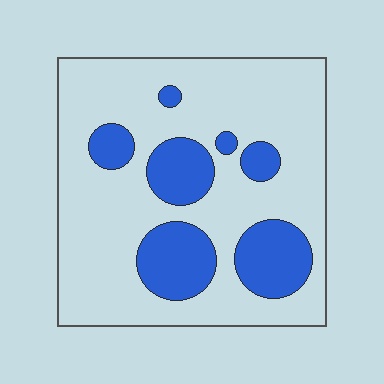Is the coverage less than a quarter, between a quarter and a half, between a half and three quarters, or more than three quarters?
Less than a quarter.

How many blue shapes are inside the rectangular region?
7.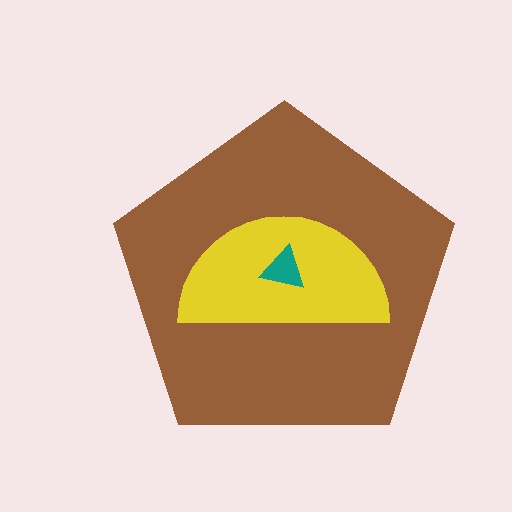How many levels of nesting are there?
3.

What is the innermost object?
The teal triangle.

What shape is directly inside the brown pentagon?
The yellow semicircle.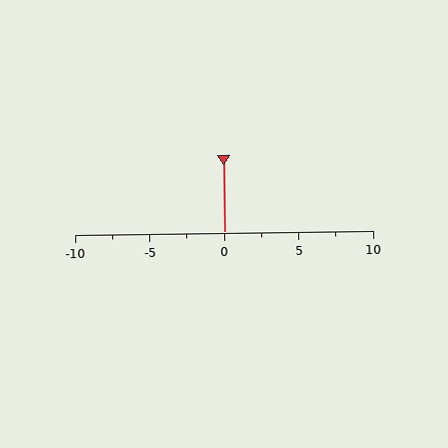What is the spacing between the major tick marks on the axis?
The major ticks are spaced 5 apart.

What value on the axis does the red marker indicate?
The marker indicates approximately 0.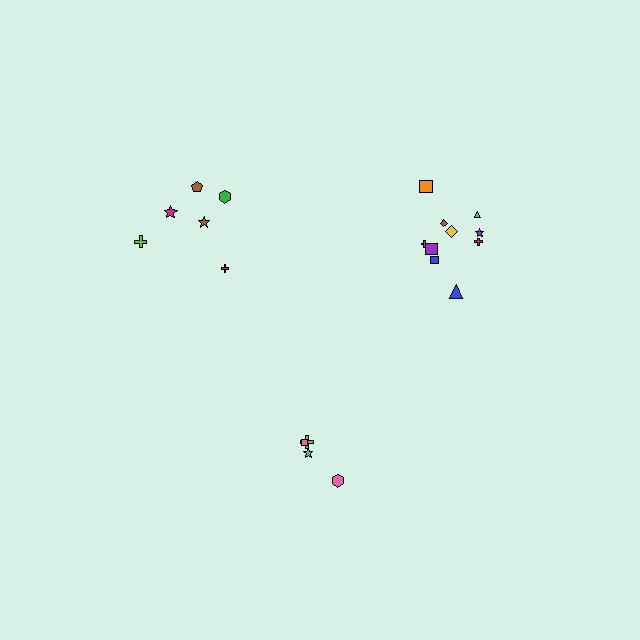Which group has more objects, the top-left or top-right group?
The top-right group.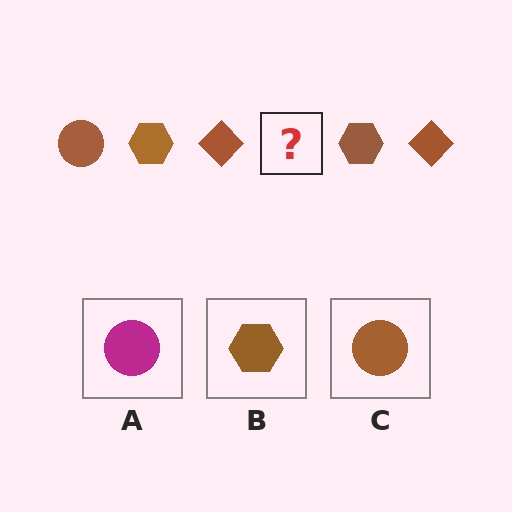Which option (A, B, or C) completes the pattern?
C.